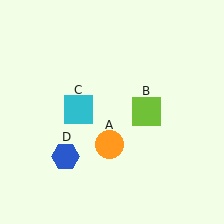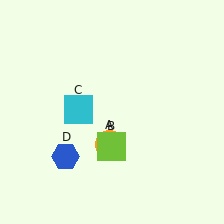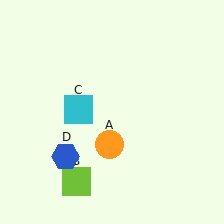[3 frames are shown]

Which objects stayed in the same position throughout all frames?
Orange circle (object A) and cyan square (object C) and blue hexagon (object D) remained stationary.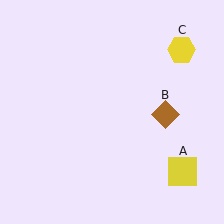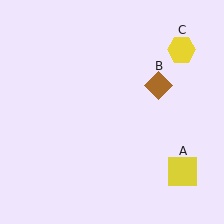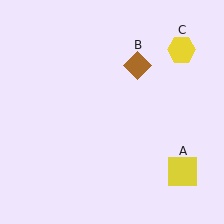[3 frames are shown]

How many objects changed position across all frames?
1 object changed position: brown diamond (object B).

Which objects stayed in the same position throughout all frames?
Yellow square (object A) and yellow hexagon (object C) remained stationary.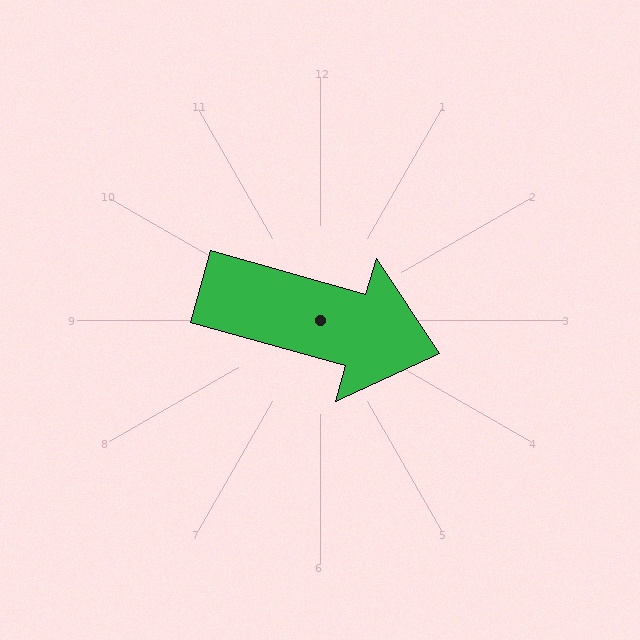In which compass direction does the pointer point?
East.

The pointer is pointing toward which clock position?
Roughly 4 o'clock.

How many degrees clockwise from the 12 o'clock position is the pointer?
Approximately 106 degrees.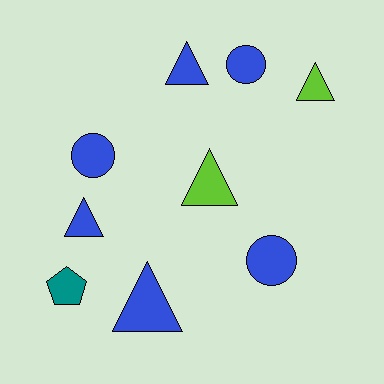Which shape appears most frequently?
Triangle, with 5 objects.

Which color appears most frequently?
Blue, with 6 objects.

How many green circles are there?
There are no green circles.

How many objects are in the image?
There are 9 objects.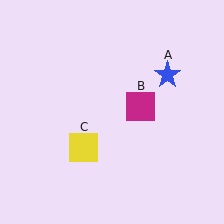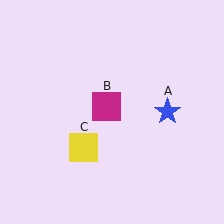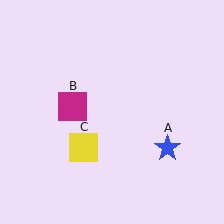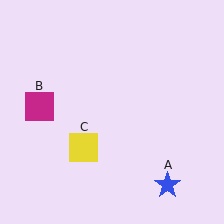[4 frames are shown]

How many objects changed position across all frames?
2 objects changed position: blue star (object A), magenta square (object B).